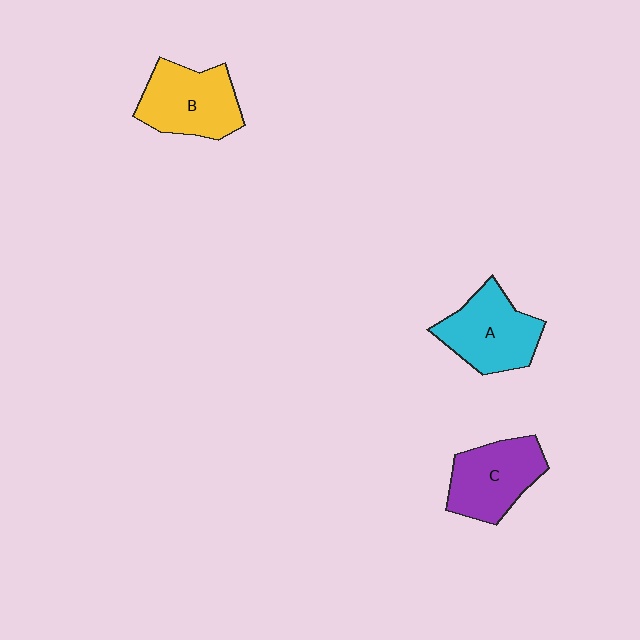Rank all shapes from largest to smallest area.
From largest to smallest: B (yellow), A (cyan), C (purple).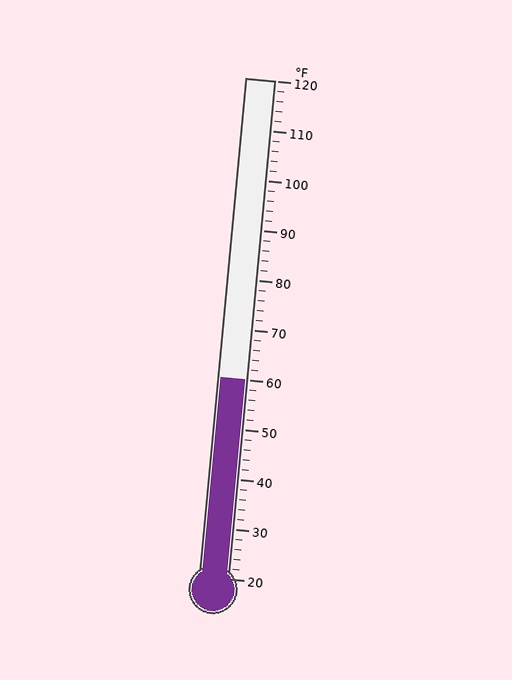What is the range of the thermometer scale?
The thermometer scale ranges from 20°F to 120°F.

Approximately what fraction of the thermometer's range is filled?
The thermometer is filled to approximately 40% of its range.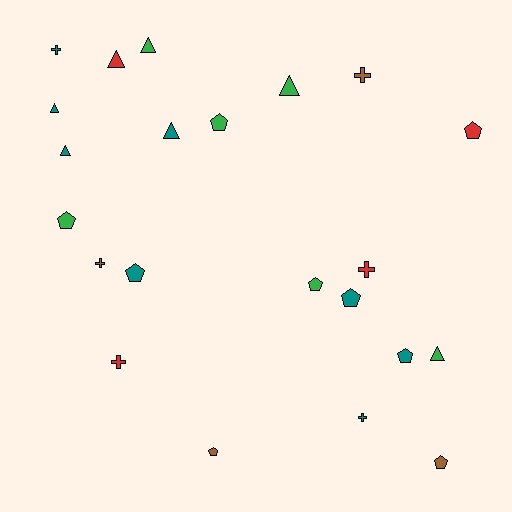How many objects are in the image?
There are 22 objects.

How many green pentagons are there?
There are 3 green pentagons.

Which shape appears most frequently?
Pentagon, with 9 objects.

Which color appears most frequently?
Teal, with 8 objects.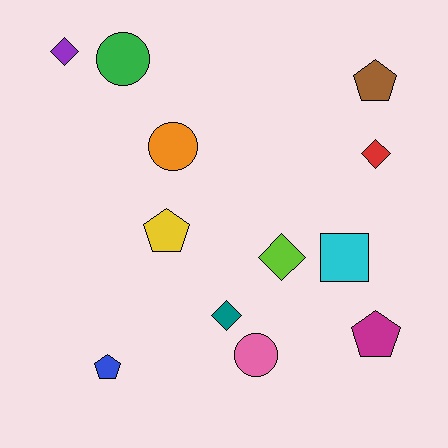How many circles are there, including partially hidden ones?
There are 3 circles.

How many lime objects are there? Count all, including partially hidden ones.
There is 1 lime object.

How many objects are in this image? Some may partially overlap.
There are 12 objects.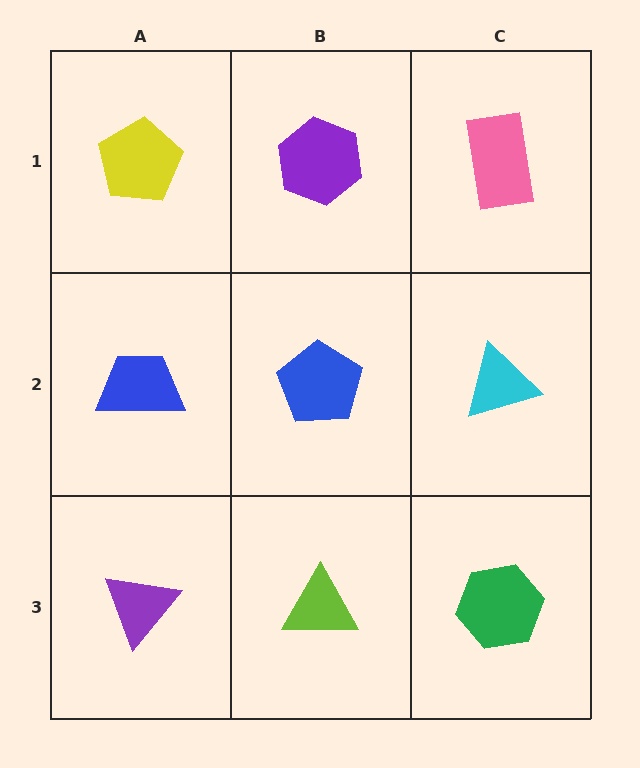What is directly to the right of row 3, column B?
A green hexagon.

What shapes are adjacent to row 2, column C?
A pink rectangle (row 1, column C), a green hexagon (row 3, column C), a blue pentagon (row 2, column B).